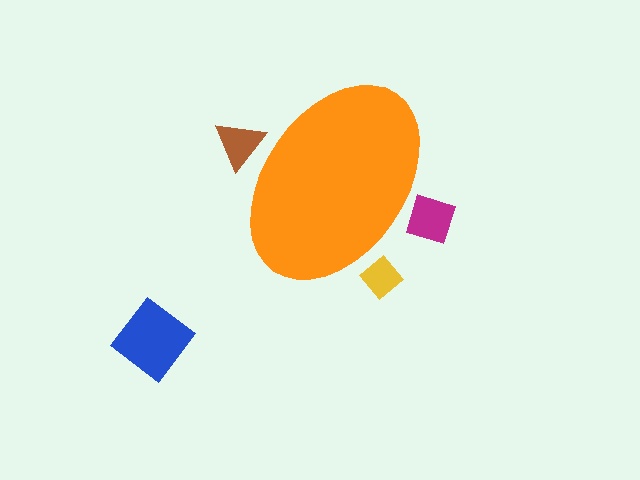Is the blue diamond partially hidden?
No, the blue diamond is fully visible.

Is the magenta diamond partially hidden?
Yes, the magenta diamond is partially hidden behind the orange ellipse.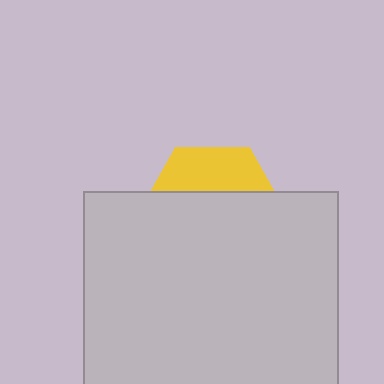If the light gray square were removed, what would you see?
You would see the complete yellow hexagon.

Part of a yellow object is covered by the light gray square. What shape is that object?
It is a hexagon.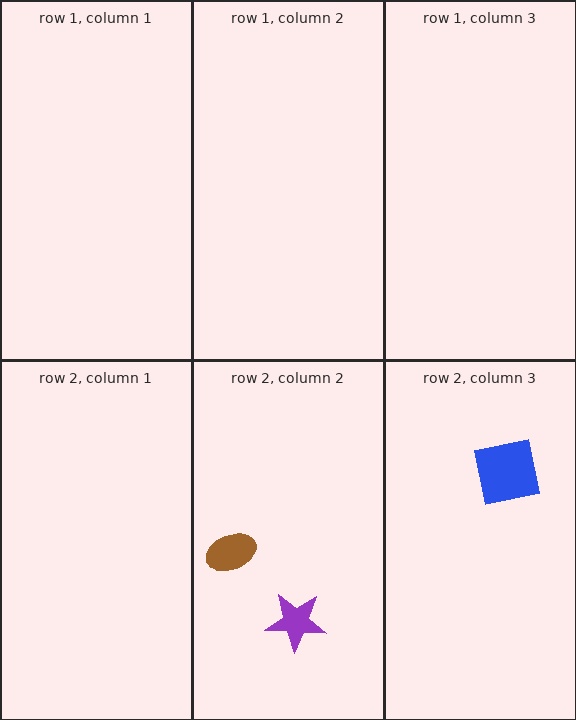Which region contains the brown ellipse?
The row 2, column 2 region.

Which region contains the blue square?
The row 2, column 3 region.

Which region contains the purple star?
The row 2, column 2 region.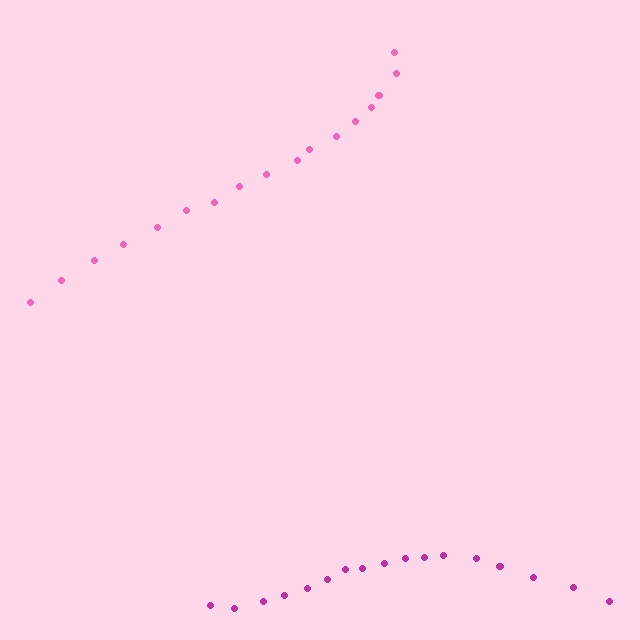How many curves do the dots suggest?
There are 2 distinct paths.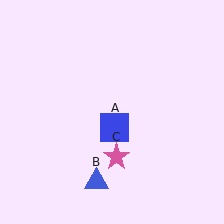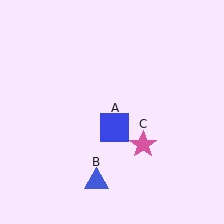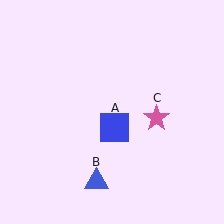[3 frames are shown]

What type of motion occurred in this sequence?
The pink star (object C) rotated counterclockwise around the center of the scene.